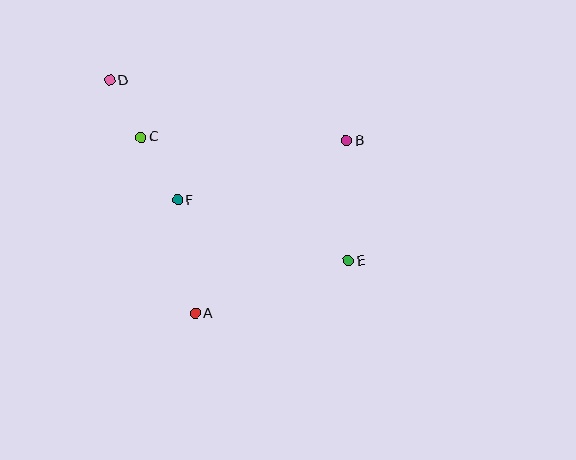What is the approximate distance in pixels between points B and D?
The distance between B and D is approximately 244 pixels.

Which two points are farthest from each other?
Points D and E are farthest from each other.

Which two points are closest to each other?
Points C and D are closest to each other.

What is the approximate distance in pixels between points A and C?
The distance between A and C is approximately 184 pixels.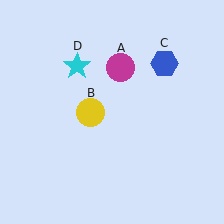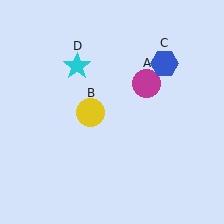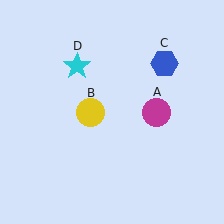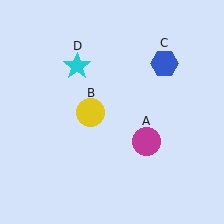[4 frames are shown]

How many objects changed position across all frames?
1 object changed position: magenta circle (object A).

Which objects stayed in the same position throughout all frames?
Yellow circle (object B) and blue hexagon (object C) and cyan star (object D) remained stationary.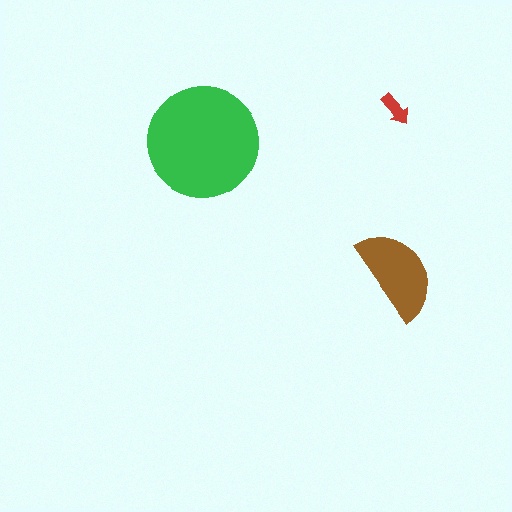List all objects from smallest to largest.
The red arrow, the brown semicircle, the green circle.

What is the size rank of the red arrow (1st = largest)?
3rd.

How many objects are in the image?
There are 3 objects in the image.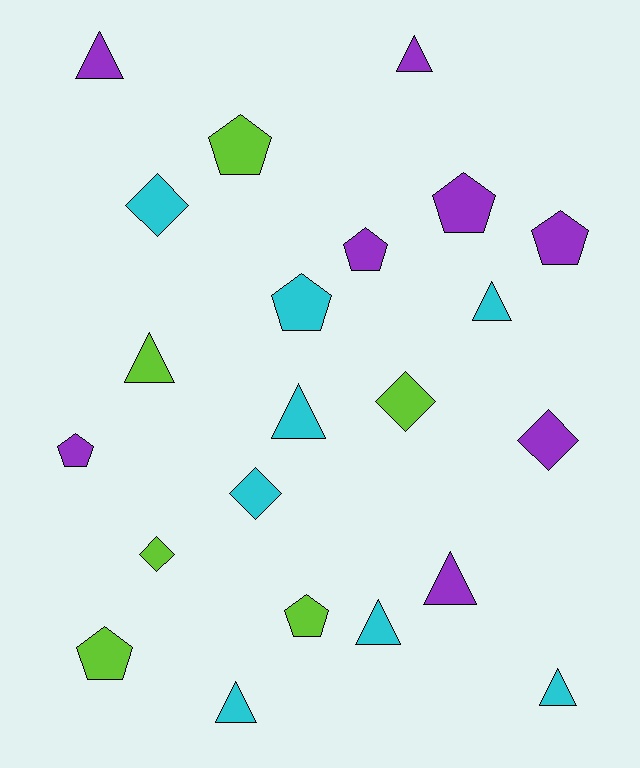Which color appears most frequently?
Cyan, with 8 objects.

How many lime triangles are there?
There is 1 lime triangle.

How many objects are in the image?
There are 22 objects.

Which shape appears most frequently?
Triangle, with 9 objects.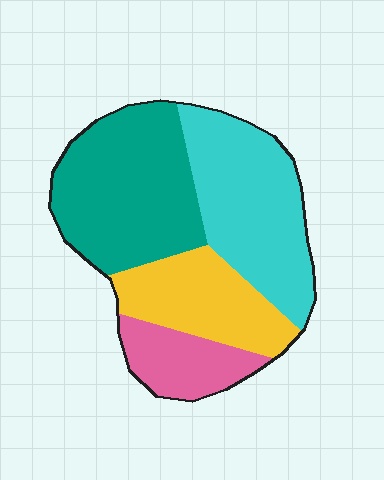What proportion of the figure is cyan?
Cyan takes up about one third (1/3) of the figure.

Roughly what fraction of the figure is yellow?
Yellow covers around 20% of the figure.